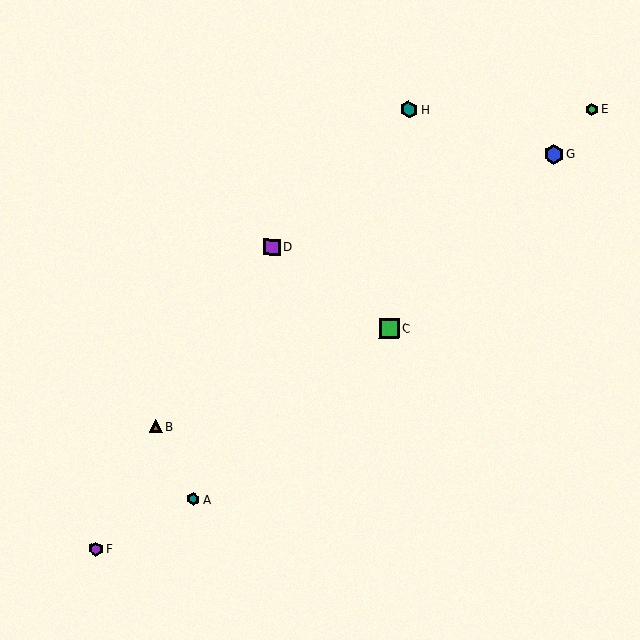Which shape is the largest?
The green square (labeled C) is the largest.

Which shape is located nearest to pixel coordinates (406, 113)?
The teal hexagon (labeled H) at (409, 110) is nearest to that location.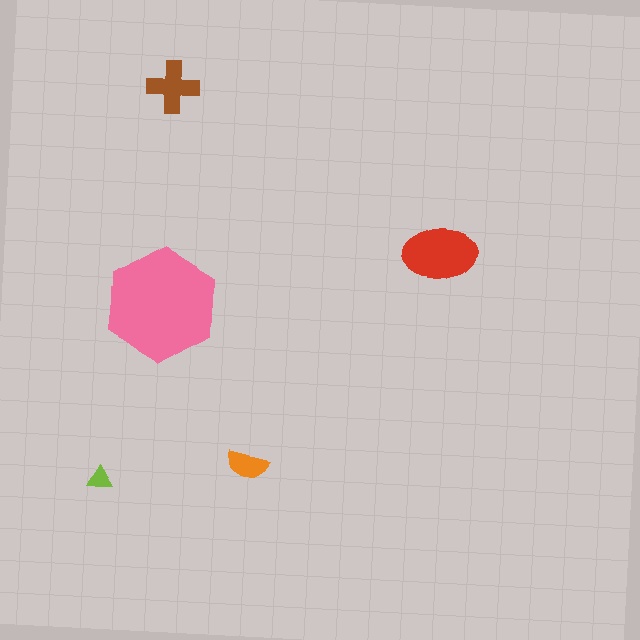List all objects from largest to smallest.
The pink hexagon, the red ellipse, the brown cross, the orange semicircle, the lime triangle.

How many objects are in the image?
There are 5 objects in the image.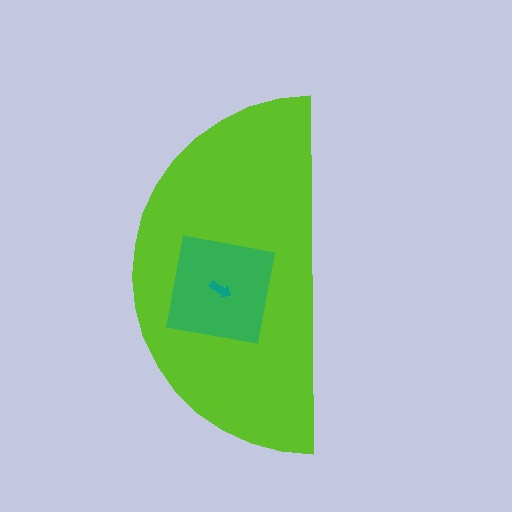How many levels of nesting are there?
3.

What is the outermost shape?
The lime semicircle.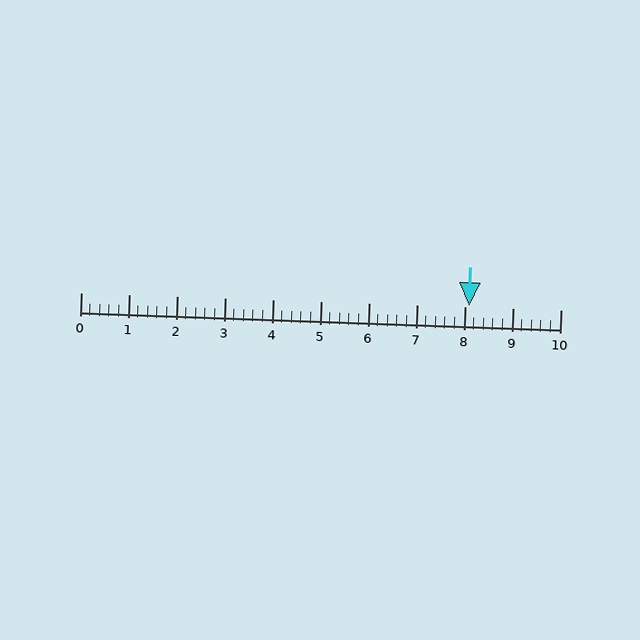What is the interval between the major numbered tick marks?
The major tick marks are spaced 1 units apart.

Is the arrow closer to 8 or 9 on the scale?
The arrow is closer to 8.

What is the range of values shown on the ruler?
The ruler shows values from 0 to 10.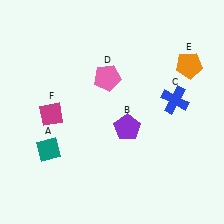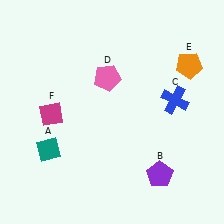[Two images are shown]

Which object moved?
The purple pentagon (B) moved down.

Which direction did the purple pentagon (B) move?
The purple pentagon (B) moved down.